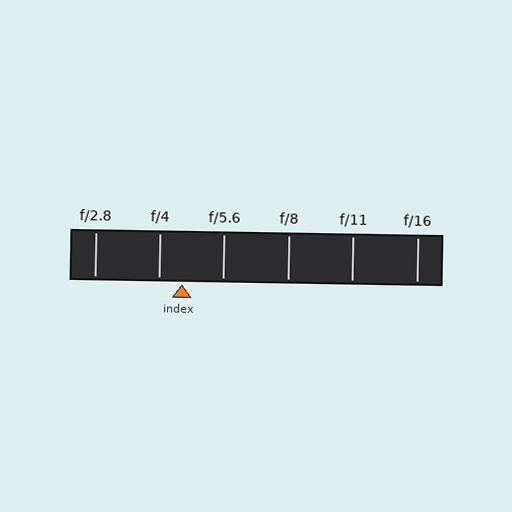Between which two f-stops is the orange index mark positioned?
The index mark is between f/4 and f/5.6.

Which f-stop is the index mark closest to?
The index mark is closest to f/4.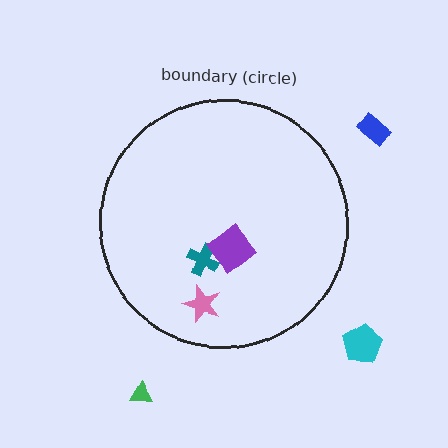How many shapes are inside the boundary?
3 inside, 3 outside.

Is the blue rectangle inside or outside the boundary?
Outside.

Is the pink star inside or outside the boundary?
Inside.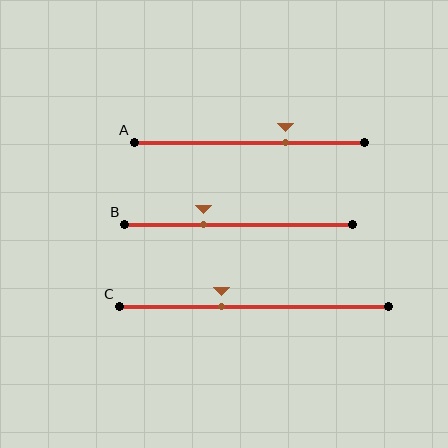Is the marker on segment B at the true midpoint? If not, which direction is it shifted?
No, the marker on segment B is shifted to the left by about 15% of the segment length.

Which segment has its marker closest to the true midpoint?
Segment C has its marker closest to the true midpoint.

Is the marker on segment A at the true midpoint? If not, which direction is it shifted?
No, the marker on segment A is shifted to the right by about 16% of the segment length.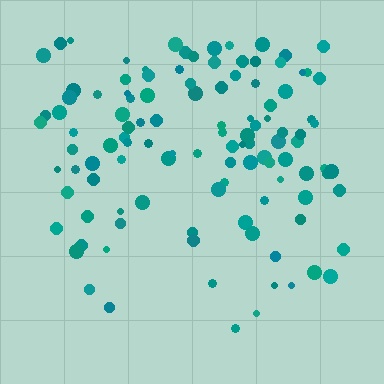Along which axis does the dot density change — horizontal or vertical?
Vertical.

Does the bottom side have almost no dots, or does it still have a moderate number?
Still a moderate number, just noticeably fewer than the top.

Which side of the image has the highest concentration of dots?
The top.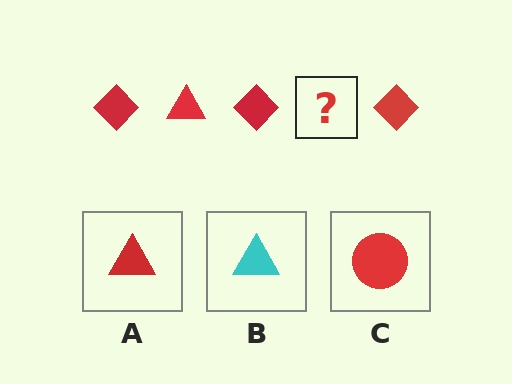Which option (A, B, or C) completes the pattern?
A.